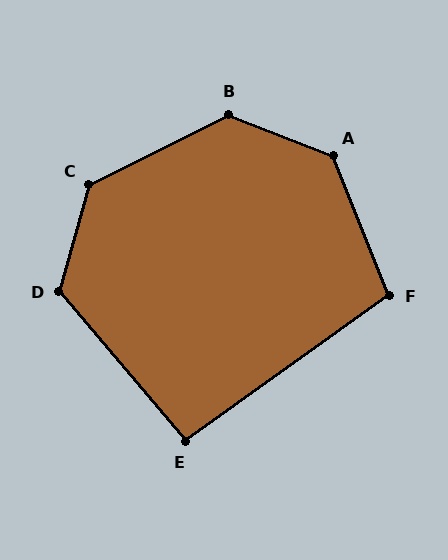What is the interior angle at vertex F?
Approximately 104 degrees (obtuse).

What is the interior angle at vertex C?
Approximately 132 degrees (obtuse).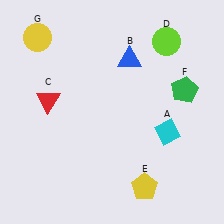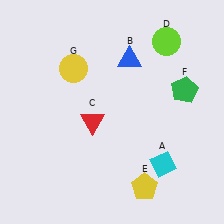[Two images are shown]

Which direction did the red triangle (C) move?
The red triangle (C) moved right.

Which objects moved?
The objects that moved are: the cyan diamond (A), the red triangle (C), the yellow circle (G).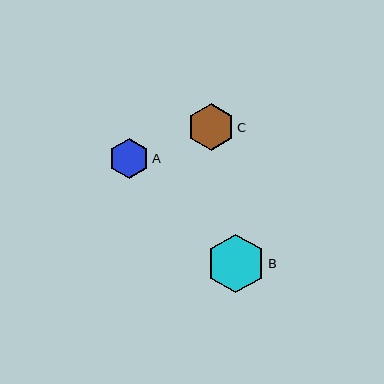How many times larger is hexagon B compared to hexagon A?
Hexagon B is approximately 1.5 times the size of hexagon A.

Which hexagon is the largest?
Hexagon B is the largest with a size of approximately 59 pixels.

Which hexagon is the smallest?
Hexagon A is the smallest with a size of approximately 40 pixels.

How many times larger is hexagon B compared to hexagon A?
Hexagon B is approximately 1.5 times the size of hexagon A.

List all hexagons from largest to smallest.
From largest to smallest: B, C, A.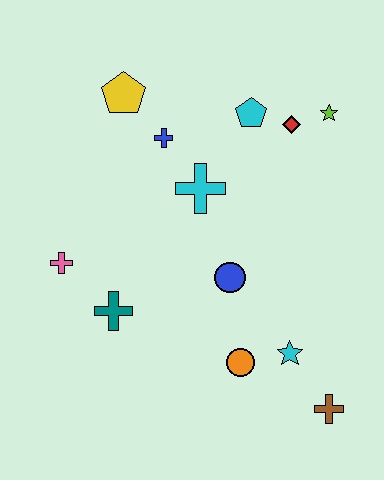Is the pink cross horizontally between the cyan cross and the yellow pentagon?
No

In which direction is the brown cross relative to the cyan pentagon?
The brown cross is below the cyan pentagon.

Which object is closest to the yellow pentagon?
The blue cross is closest to the yellow pentagon.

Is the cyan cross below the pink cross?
No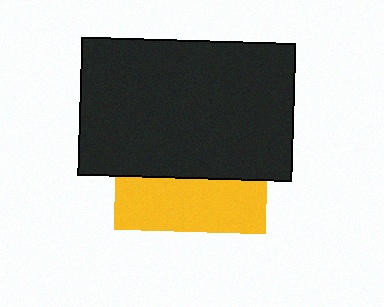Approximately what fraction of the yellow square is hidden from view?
Roughly 66% of the yellow square is hidden behind the black rectangle.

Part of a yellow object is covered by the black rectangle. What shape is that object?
It is a square.